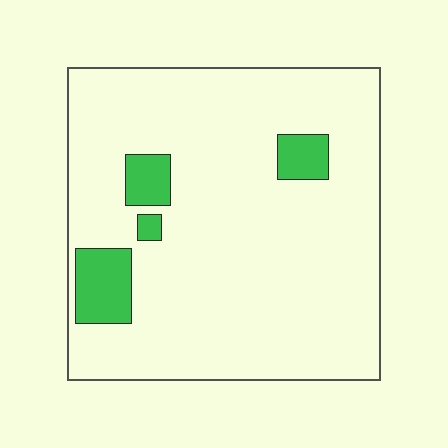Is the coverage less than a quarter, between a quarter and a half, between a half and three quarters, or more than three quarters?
Less than a quarter.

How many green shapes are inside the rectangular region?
4.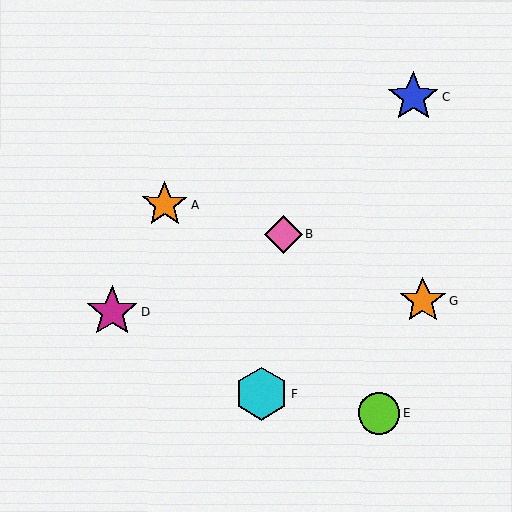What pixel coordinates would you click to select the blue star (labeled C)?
Click at (413, 97) to select the blue star C.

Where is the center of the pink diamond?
The center of the pink diamond is at (283, 235).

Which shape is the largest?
The cyan hexagon (labeled F) is the largest.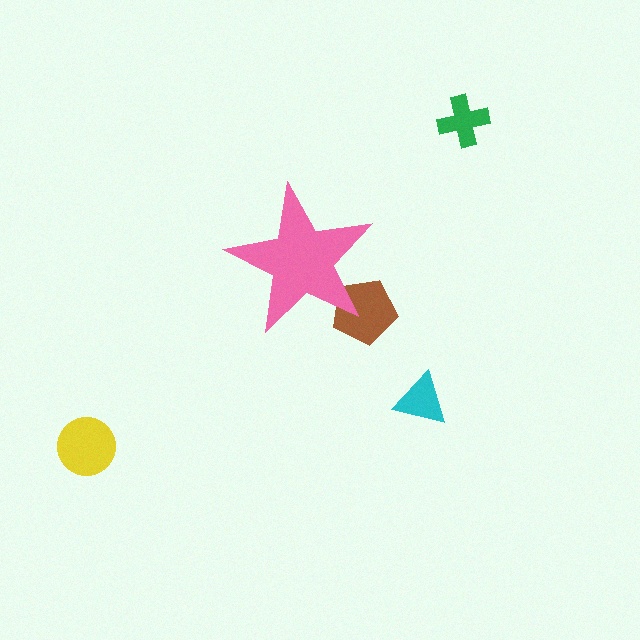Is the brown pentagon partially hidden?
Yes, the brown pentagon is partially hidden behind the pink star.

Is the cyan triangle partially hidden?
No, the cyan triangle is fully visible.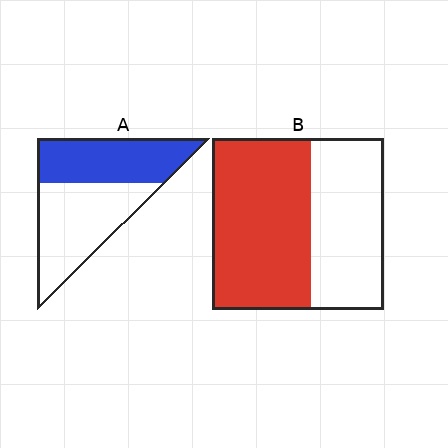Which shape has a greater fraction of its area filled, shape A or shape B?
Shape B.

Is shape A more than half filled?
No.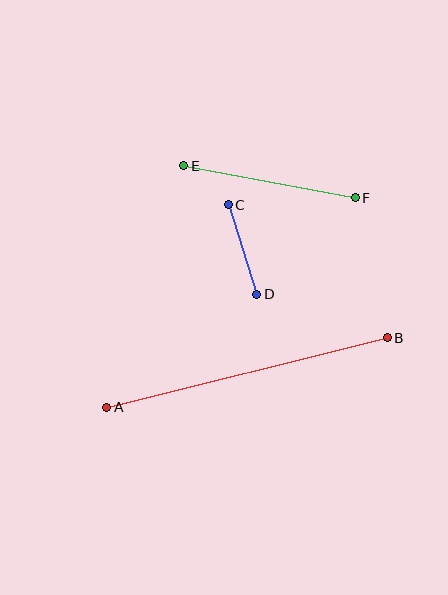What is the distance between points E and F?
The distance is approximately 174 pixels.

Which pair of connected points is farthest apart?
Points A and B are farthest apart.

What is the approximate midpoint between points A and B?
The midpoint is at approximately (247, 372) pixels.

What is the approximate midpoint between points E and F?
The midpoint is at approximately (270, 182) pixels.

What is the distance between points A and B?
The distance is approximately 289 pixels.